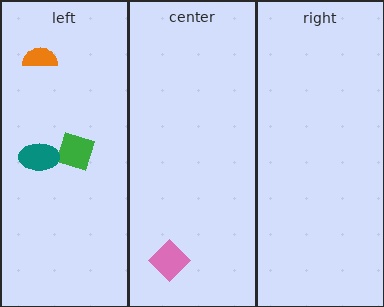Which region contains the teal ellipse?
The left region.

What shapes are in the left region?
The orange semicircle, the green square, the teal ellipse.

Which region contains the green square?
The left region.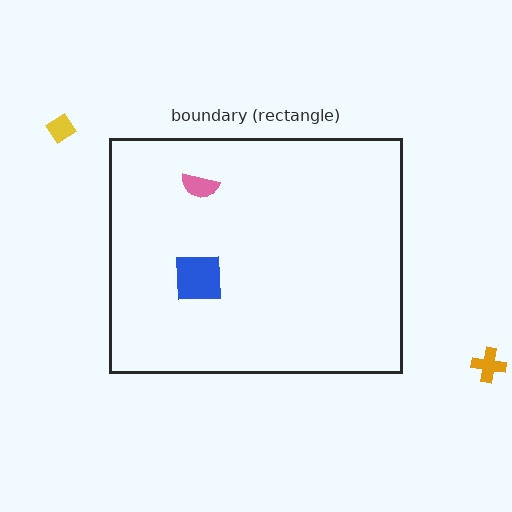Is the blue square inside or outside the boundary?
Inside.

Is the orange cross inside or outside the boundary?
Outside.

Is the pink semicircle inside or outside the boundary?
Inside.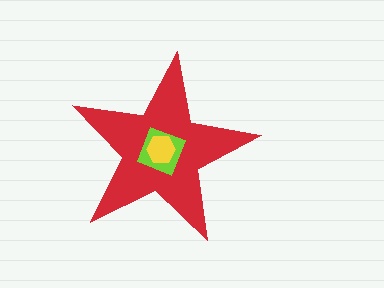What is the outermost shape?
The red star.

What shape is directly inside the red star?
The lime square.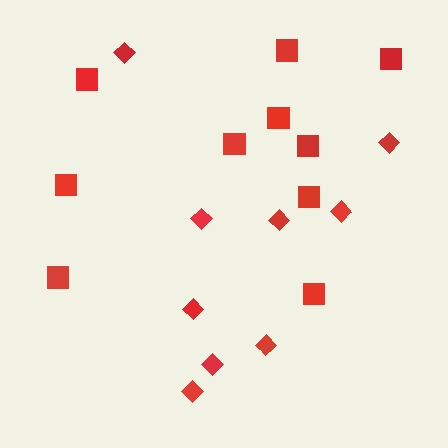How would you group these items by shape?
There are 2 groups: one group of squares (10) and one group of diamonds (9).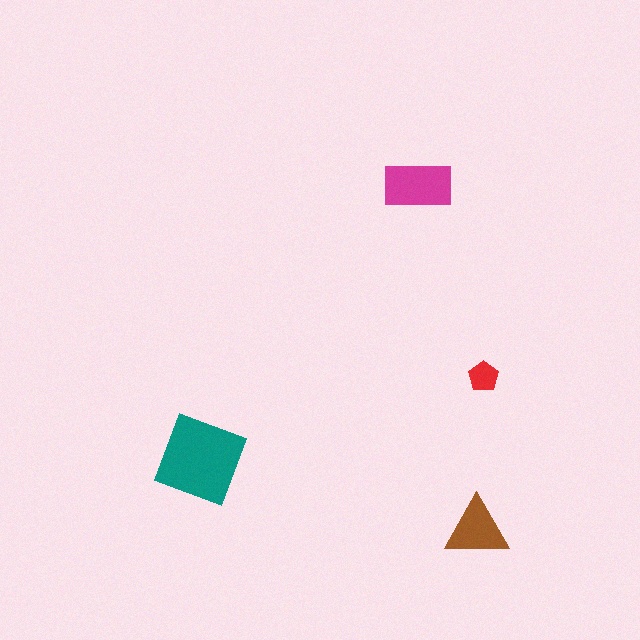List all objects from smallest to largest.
The red pentagon, the brown triangle, the magenta rectangle, the teal square.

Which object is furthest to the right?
The red pentagon is rightmost.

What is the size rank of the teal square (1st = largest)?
1st.